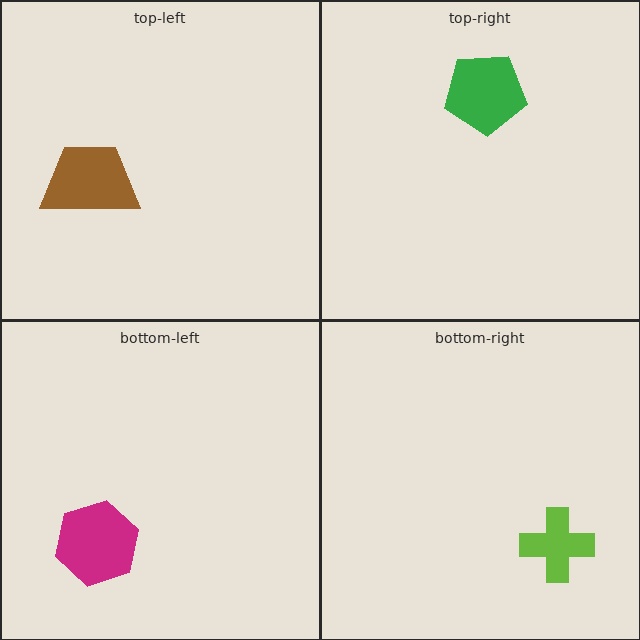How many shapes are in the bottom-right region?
1.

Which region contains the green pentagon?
The top-right region.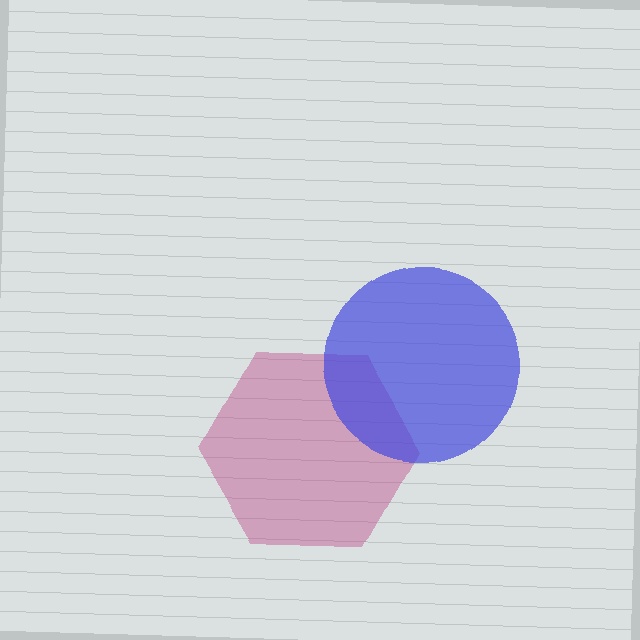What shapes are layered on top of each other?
The layered shapes are: a magenta hexagon, a blue circle.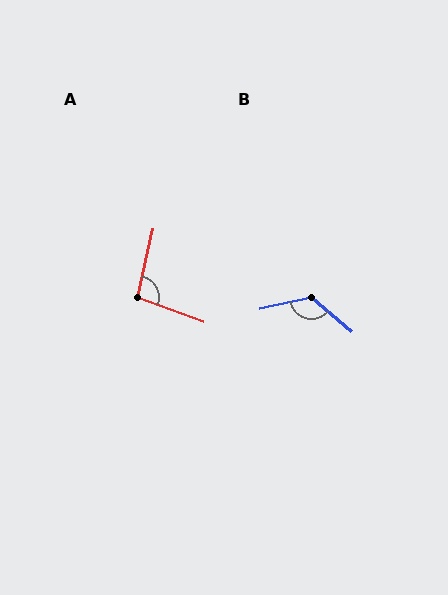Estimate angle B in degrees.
Approximately 128 degrees.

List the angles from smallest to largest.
A (97°), B (128°).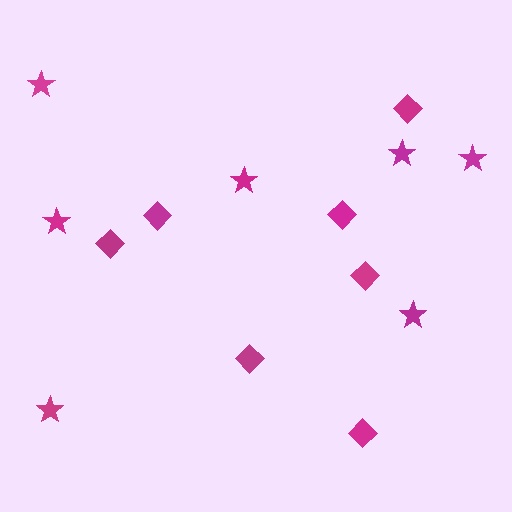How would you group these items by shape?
There are 2 groups: one group of diamonds (7) and one group of stars (7).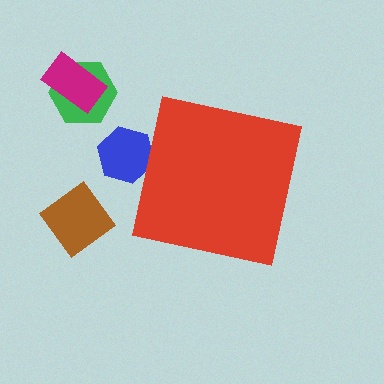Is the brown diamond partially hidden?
No, the brown diamond is fully visible.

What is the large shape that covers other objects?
A red square.